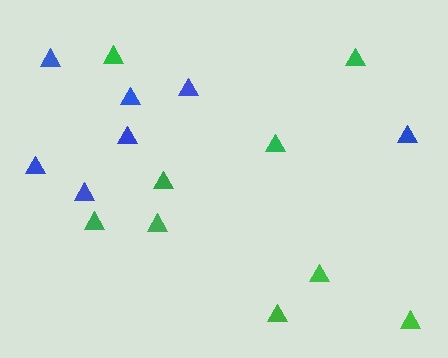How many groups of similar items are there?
There are 2 groups: one group of green triangles (9) and one group of blue triangles (7).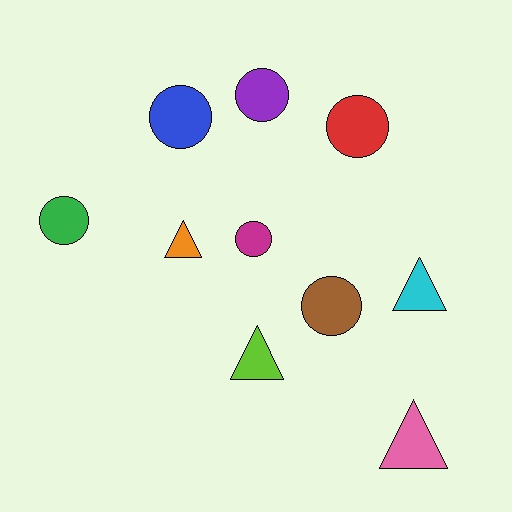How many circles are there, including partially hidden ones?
There are 6 circles.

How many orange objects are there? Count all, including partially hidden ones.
There is 1 orange object.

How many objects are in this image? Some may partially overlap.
There are 10 objects.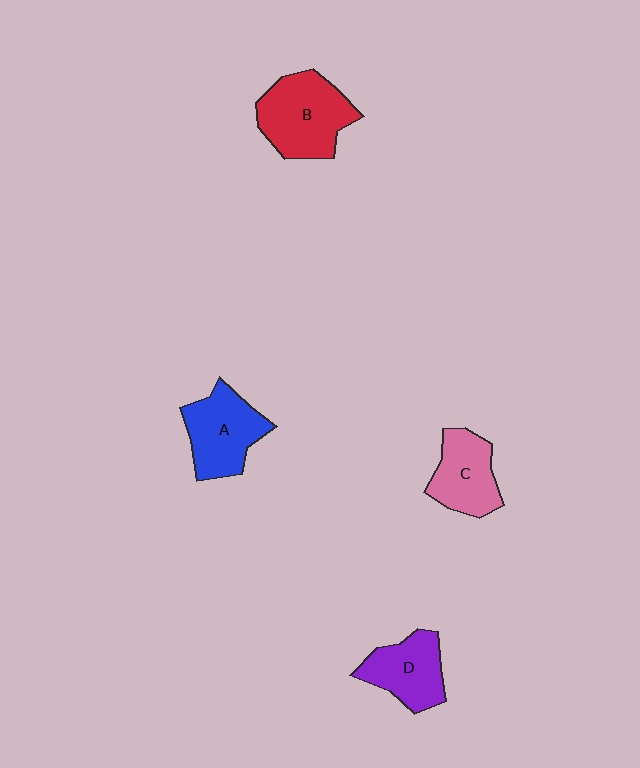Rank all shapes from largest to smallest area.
From largest to smallest: B (red), A (blue), D (purple), C (pink).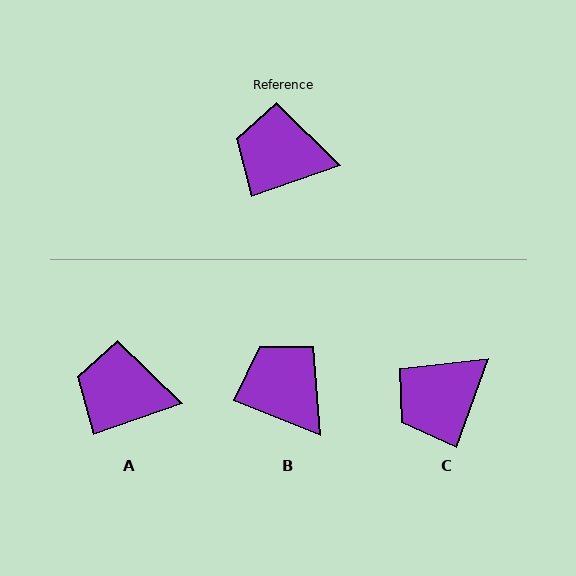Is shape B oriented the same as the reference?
No, it is off by about 41 degrees.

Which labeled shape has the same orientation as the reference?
A.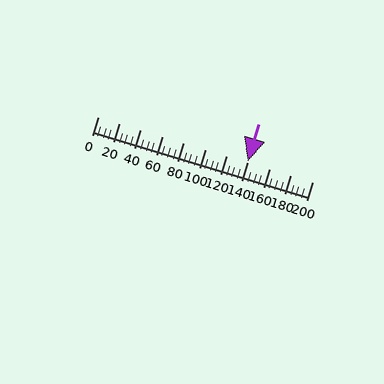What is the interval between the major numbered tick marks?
The major tick marks are spaced 20 units apart.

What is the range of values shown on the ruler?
The ruler shows values from 0 to 200.